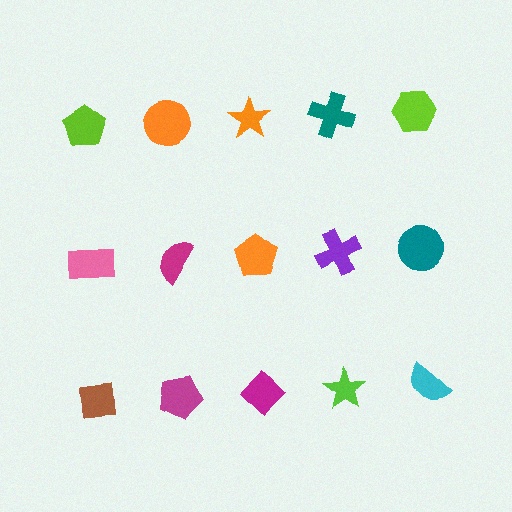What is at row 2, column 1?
A pink rectangle.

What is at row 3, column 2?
A magenta pentagon.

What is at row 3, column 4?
A lime star.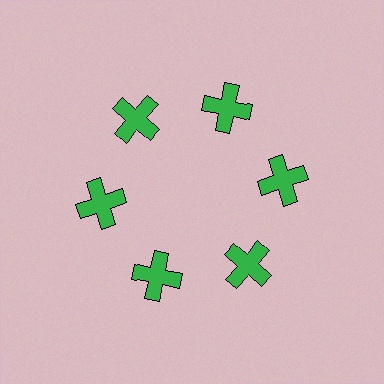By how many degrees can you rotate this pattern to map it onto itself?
The pattern maps onto itself every 60 degrees of rotation.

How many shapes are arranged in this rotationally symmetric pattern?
There are 6 shapes, arranged in 6 groups of 1.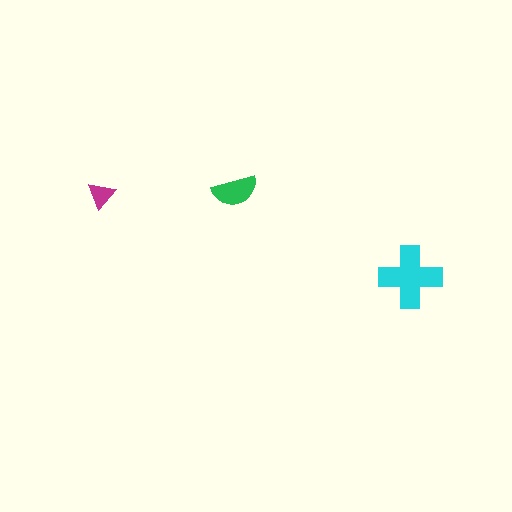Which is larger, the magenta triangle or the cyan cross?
The cyan cross.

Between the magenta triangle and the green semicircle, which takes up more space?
The green semicircle.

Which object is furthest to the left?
The magenta triangle is leftmost.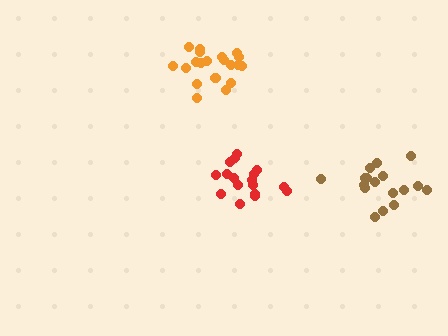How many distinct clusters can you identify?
There are 3 distinct clusters.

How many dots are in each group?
Group 1: 17 dots, Group 2: 17 dots, Group 3: 21 dots (55 total).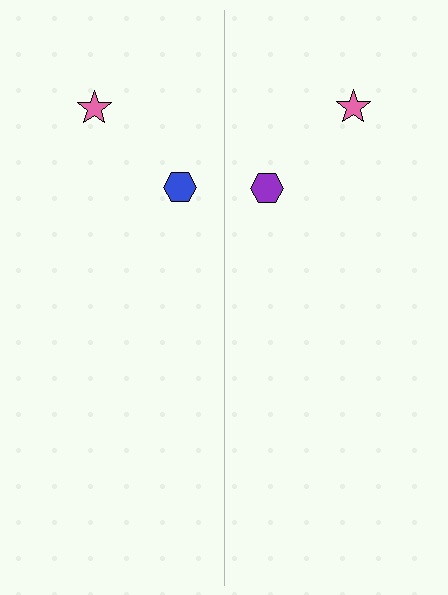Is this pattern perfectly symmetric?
No, the pattern is not perfectly symmetric. The purple hexagon on the right side breaks the symmetry — its mirror counterpart is blue.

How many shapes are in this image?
There are 4 shapes in this image.